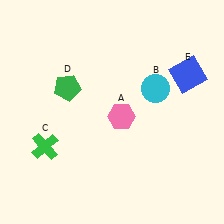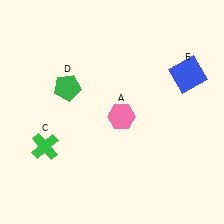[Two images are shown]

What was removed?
The cyan circle (B) was removed in Image 2.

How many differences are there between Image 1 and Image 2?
There is 1 difference between the two images.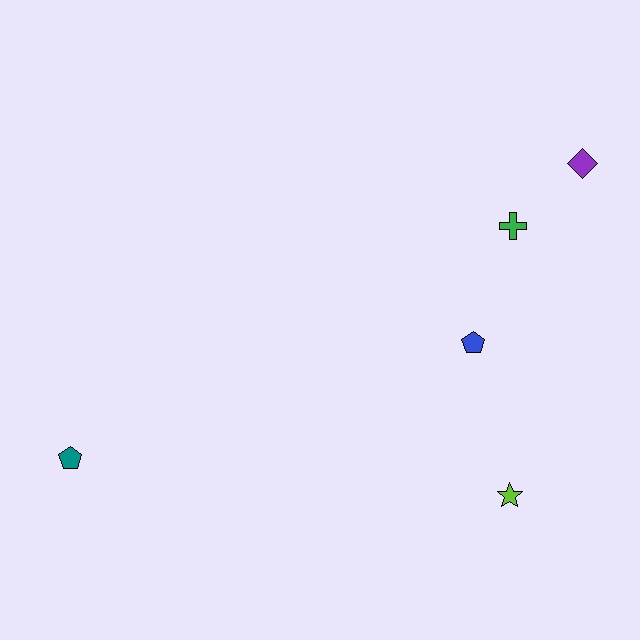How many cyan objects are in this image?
There are no cyan objects.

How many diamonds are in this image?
There is 1 diamond.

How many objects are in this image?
There are 5 objects.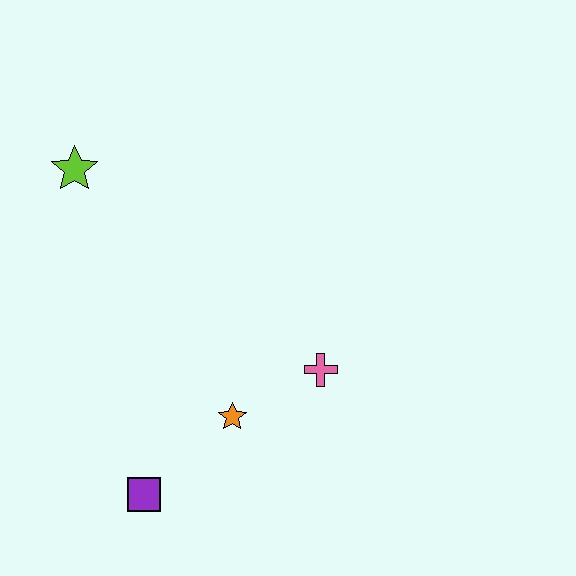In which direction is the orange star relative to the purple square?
The orange star is to the right of the purple square.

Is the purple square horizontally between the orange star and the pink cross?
No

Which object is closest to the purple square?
The orange star is closest to the purple square.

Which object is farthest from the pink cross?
The lime star is farthest from the pink cross.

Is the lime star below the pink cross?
No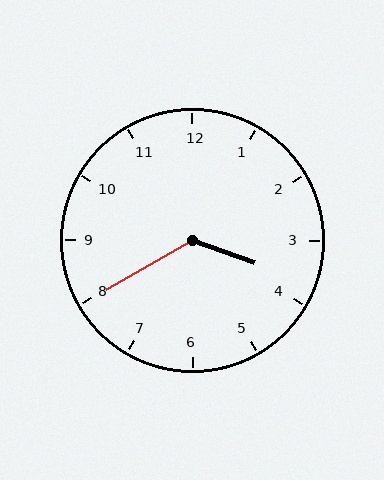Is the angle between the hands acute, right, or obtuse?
It is obtuse.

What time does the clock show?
3:40.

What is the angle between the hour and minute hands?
Approximately 130 degrees.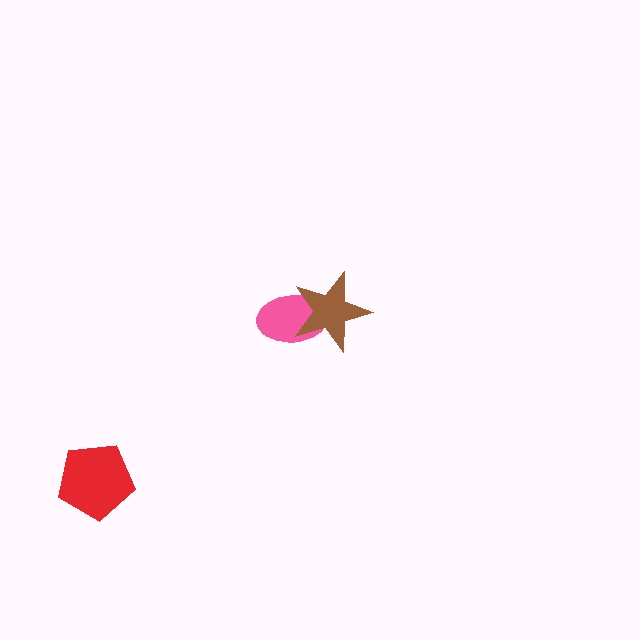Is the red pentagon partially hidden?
No, no other shape covers it.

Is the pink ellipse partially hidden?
Yes, it is partially covered by another shape.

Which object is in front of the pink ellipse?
The brown star is in front of the pink ellipse.